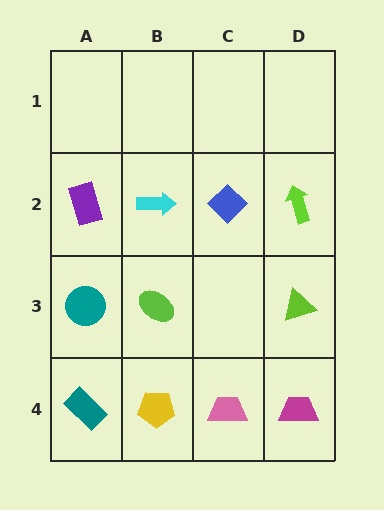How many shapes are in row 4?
4 shapes.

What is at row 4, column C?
A pink trapezoid.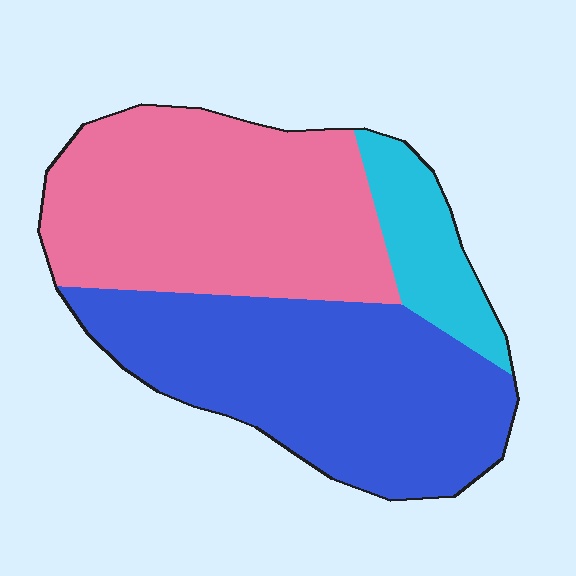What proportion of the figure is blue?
Blue covers about 45% of the figure.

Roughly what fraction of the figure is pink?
Pink covers roughly 45% of the figure.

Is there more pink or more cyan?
Pink.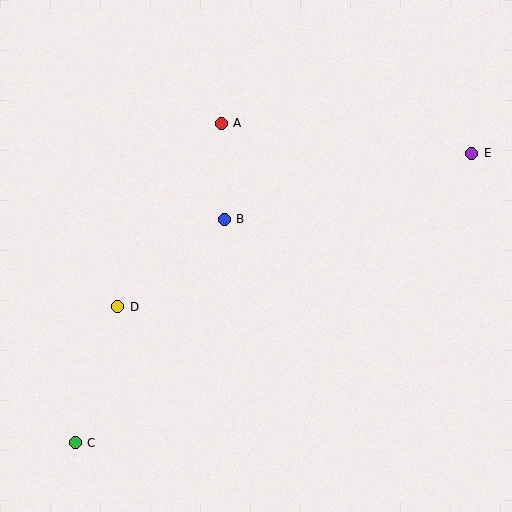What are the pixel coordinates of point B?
Point B is at (224, 219).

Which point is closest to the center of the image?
Point B at (224, 219) is closest to the center.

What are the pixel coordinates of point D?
Point D is at (118, 307).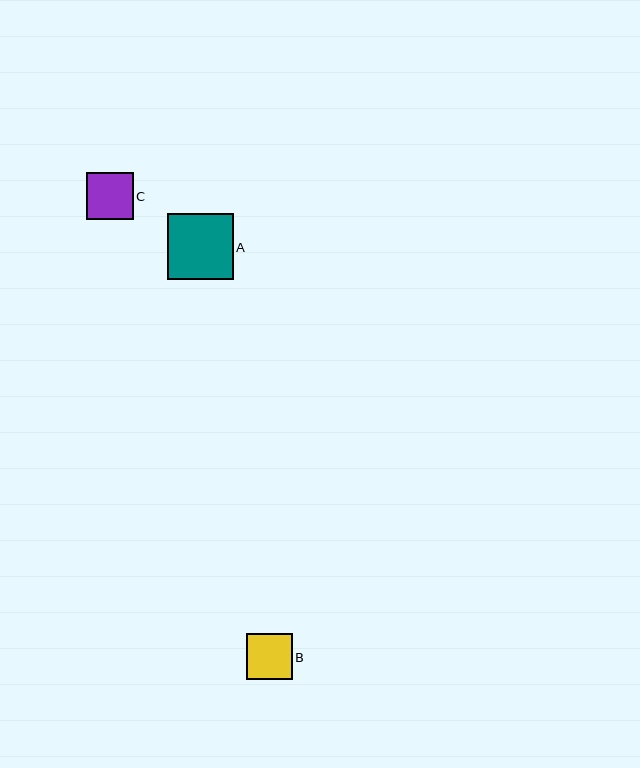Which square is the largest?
Square A is the largest with a size of approximately 66 pixels.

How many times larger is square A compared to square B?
Square A is approximately 1.4 times the size of square B.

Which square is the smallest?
Square B is the smallest with a size of approximately 46 pixels.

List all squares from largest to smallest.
From largest to smallest: A, C, B.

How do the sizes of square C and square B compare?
Square C and square B are approximately the same size.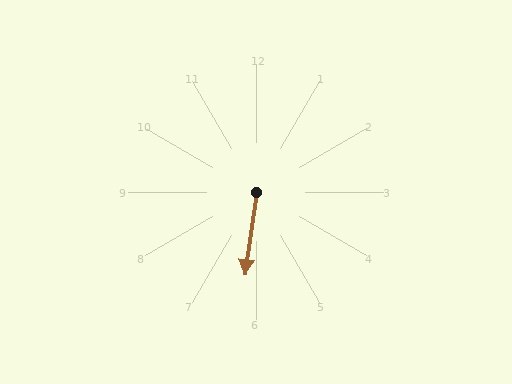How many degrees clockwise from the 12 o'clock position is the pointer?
Approximately 188 degrees.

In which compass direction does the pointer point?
South.